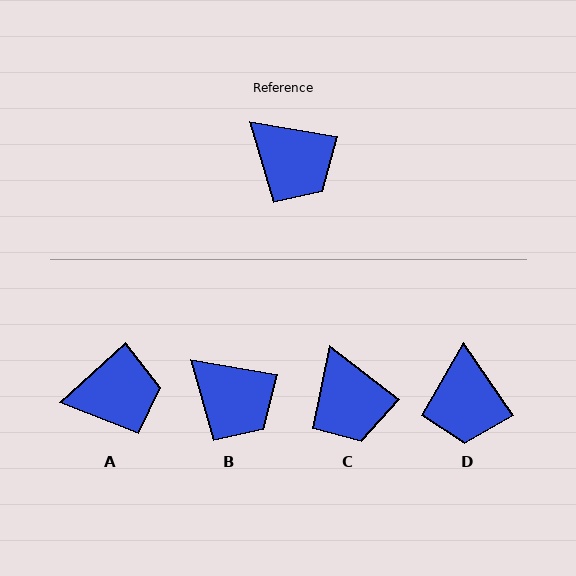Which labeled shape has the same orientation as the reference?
B.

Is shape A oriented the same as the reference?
No, it is off by about 53 degrees.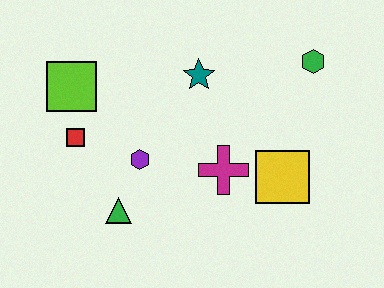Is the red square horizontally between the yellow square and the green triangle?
No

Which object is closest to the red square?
The lime square is closest to the red square.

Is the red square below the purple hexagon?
No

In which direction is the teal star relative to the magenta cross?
The teal star is above the magenta cross.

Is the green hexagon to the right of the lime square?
Yes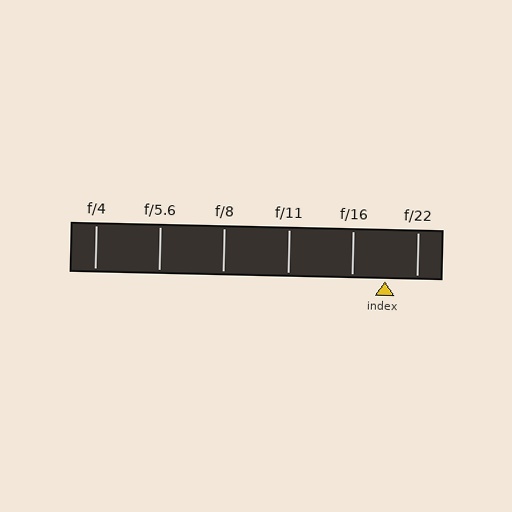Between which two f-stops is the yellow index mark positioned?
The index mark is between f/16 and f/22.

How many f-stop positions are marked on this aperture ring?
There are 6 f-stop positions marked.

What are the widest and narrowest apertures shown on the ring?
The widest aperture shown is f/4 and the narrowest is f/22.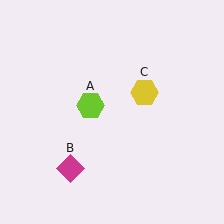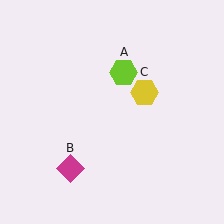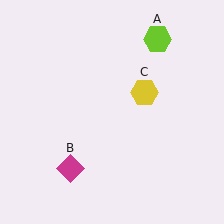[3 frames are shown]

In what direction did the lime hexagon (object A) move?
The lime hexagon (object A) moved up and to the right.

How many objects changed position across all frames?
1 object changed position: lime hexagon (object A).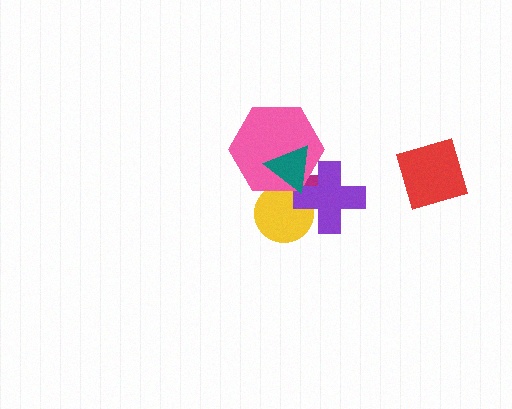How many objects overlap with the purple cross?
4 objects overlap with the purple cross.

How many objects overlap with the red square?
0 objects overlap with the red square.